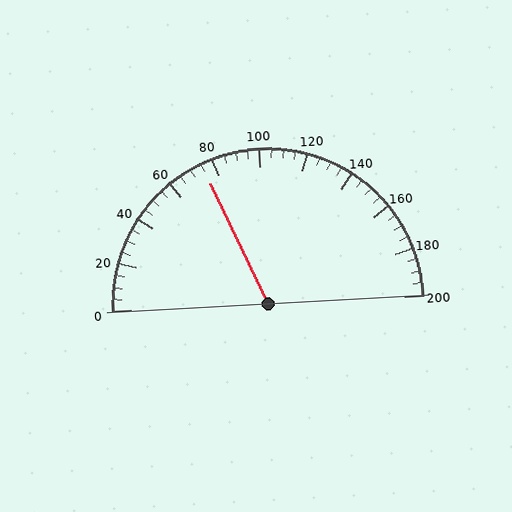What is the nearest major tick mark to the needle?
The nearest major tick mark is 80.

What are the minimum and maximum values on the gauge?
The gauge ranges from 0 to 200.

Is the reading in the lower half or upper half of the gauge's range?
The reading is in the lower half of the range (0 to 200).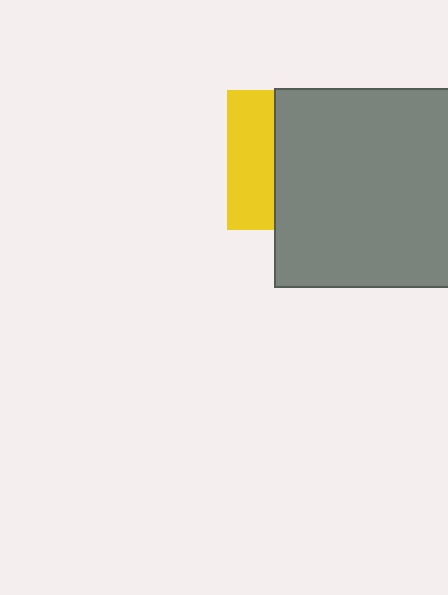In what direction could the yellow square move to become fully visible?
The yellow square could move left. That would shift it out from behind the gray square entirely.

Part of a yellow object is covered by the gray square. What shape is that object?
It is a square.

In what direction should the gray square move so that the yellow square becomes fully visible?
The gray square should move right. That is the shortest direction to clear the overlap and leave the yellow square fully visible.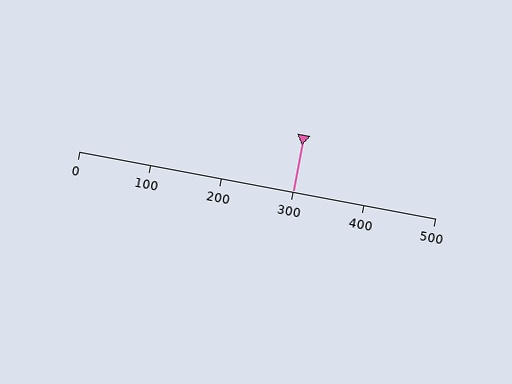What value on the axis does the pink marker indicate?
The marker indicates approximately 300.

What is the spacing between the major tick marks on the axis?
The major ticks are spaced 100 apart.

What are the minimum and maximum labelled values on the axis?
The axis runs from 0 to 500.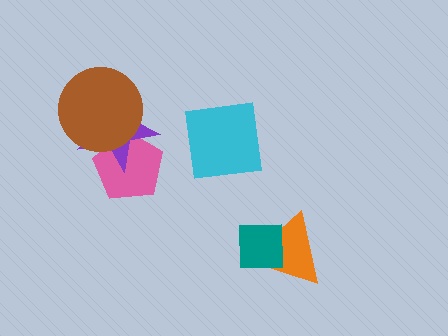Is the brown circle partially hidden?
No, no other shape covers it.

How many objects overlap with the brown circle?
2 objects overlap with the brown circle.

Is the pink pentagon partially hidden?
Yes, it is partially covered by another shape.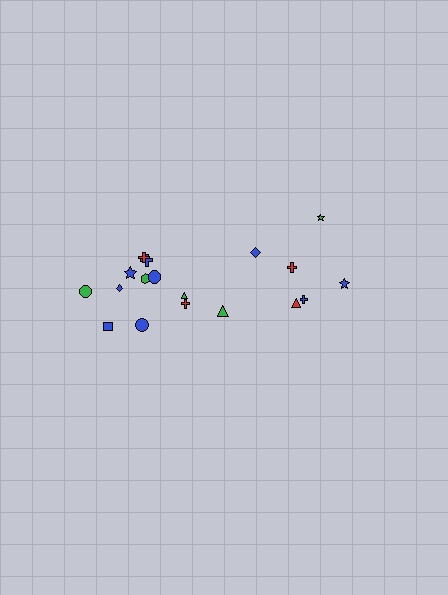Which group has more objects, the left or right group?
The left group.